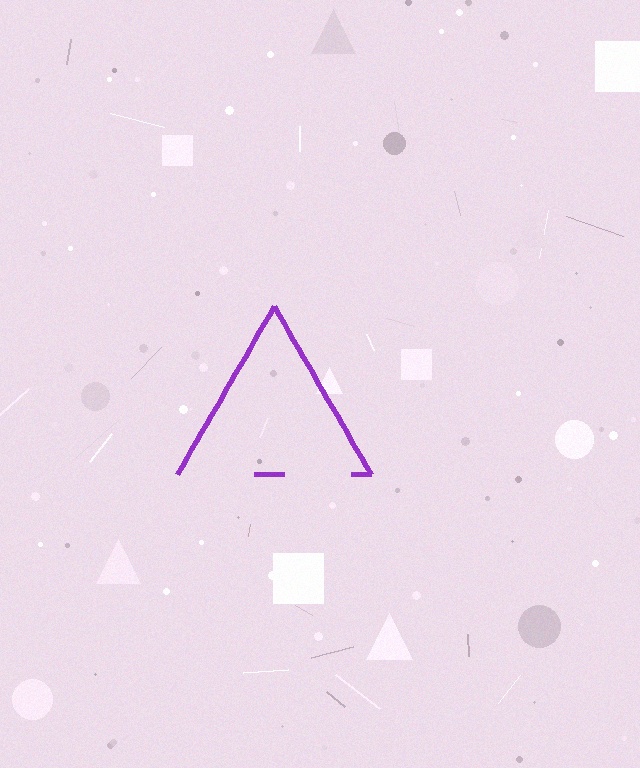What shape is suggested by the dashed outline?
The dashed outline suggests a triangle.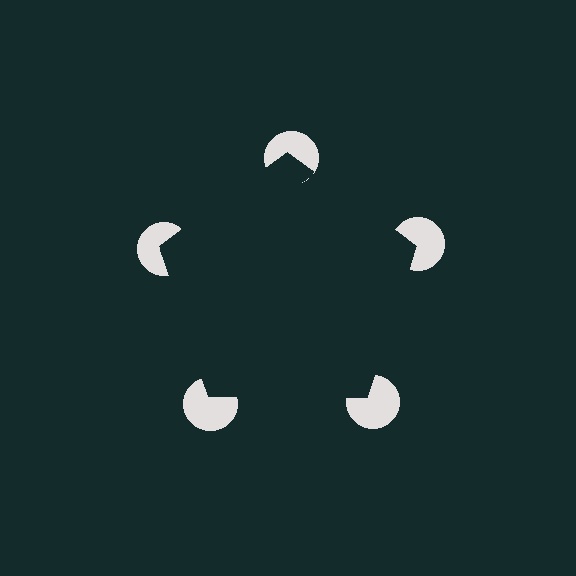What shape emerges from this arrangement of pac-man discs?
An illusory pentagon — its edges are inferred from the aligned wedge cuts in the pac-man discs, not physically drawn.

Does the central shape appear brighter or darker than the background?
It typically appears slightly darker than the background, even though no actual brightness change is drawn.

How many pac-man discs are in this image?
There are 5 — one at each vertex of the illusory pentagon.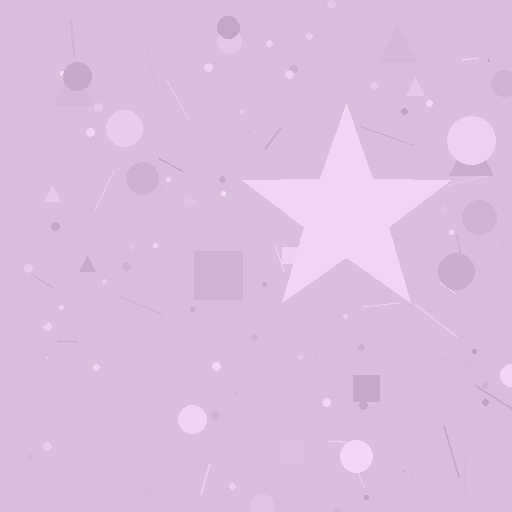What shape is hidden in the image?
A star is hidden in the image.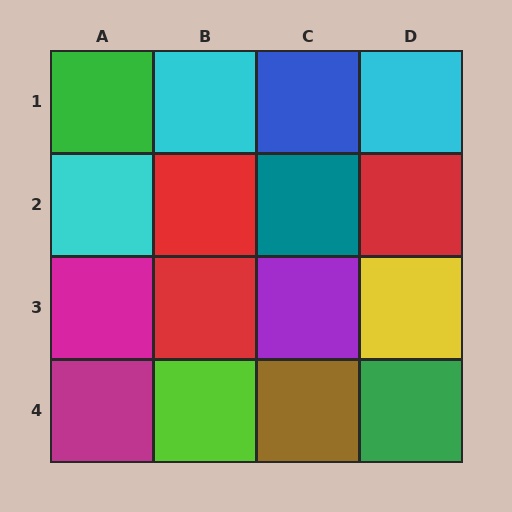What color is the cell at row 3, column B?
Red.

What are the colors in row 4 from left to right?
Magenta, lime, brown, green.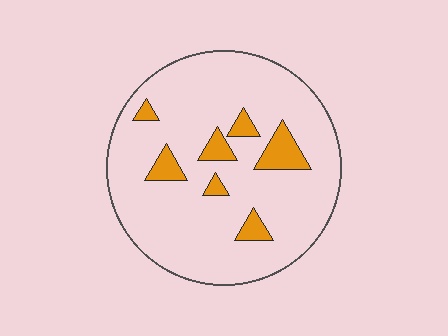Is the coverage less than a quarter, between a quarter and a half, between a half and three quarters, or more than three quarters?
Less than a quarter.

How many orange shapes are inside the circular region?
7.